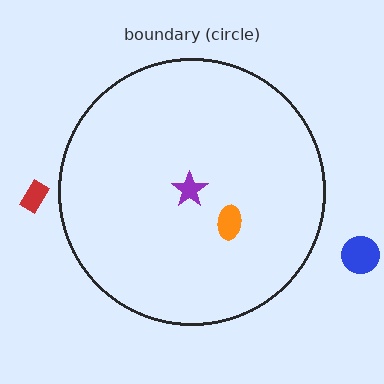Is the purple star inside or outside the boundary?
Inside.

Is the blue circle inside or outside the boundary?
Outside.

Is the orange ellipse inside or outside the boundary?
Inside.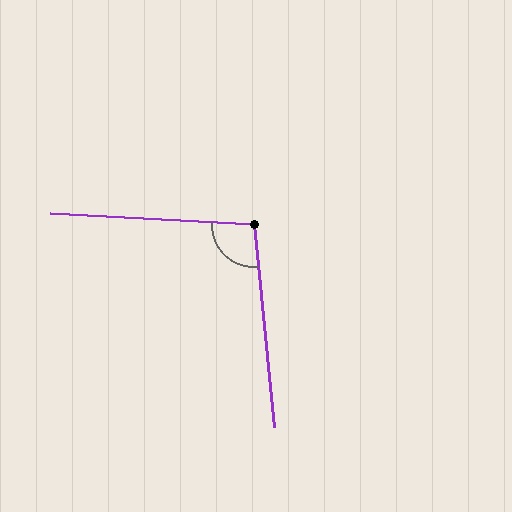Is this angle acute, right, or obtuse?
It is obtuse.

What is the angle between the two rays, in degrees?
Approximately 99 degrees.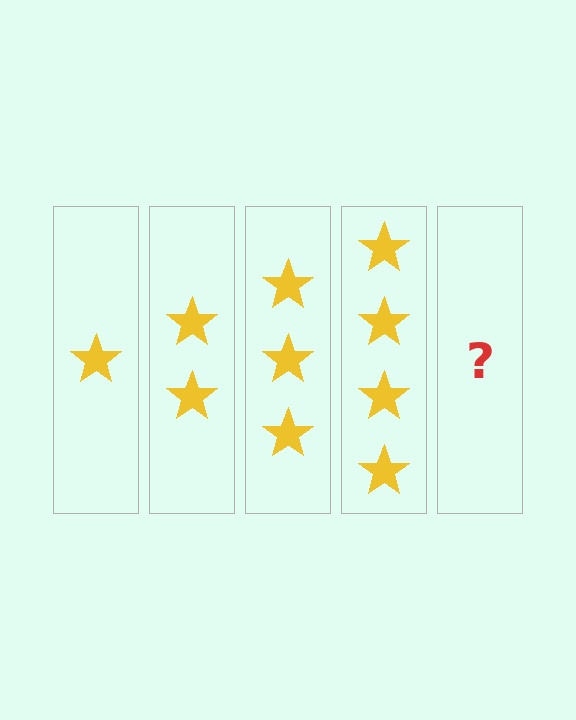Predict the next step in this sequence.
The next step is 5 stars.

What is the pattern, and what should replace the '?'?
The pattern is that each step adds one more star. The '?' should be 5 stars.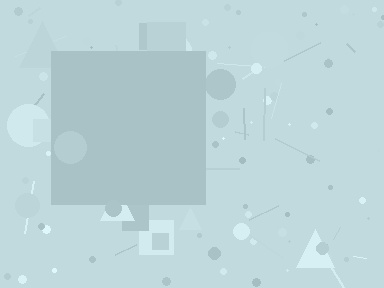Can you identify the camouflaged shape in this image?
The camouflaged shape is a square.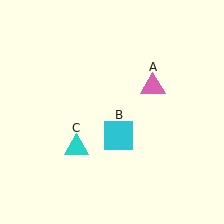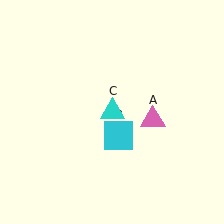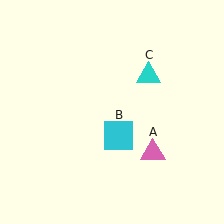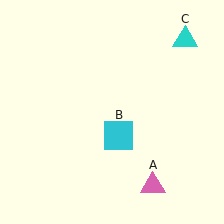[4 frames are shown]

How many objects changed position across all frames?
2 objects changed position: pink triangle (object A), cyan triangle (object C).